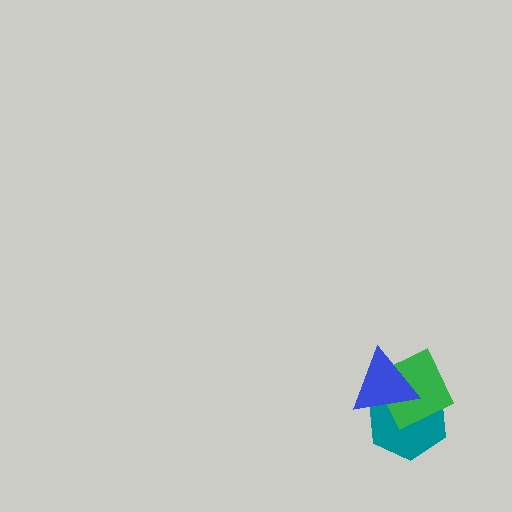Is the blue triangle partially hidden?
No, no other shape covers it.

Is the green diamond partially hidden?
Yes, it is partially covered by another shape.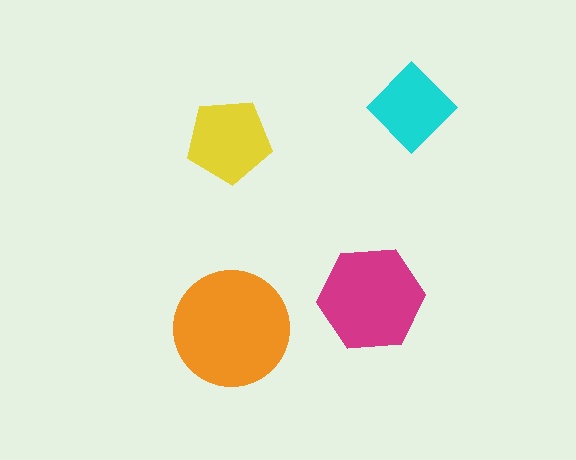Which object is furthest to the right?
The cyan diamond is rightmost.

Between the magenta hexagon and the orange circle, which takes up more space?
The orange circle.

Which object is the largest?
The orange circle.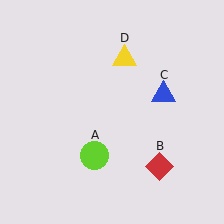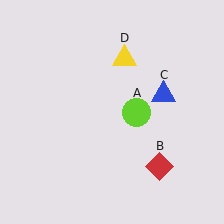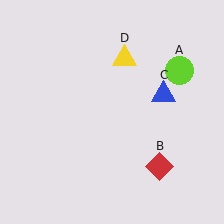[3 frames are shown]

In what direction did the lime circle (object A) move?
The lime circle (object A) moved up and to the right.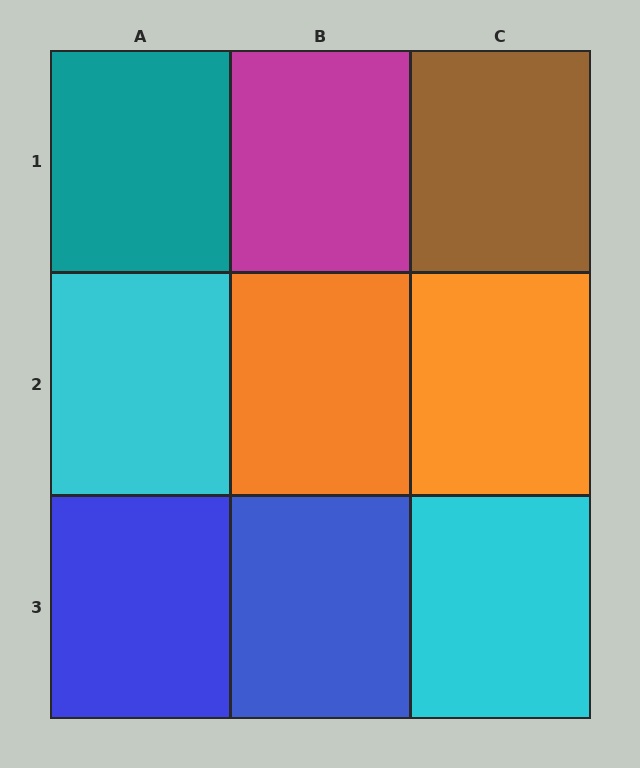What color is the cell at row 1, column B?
Magenta.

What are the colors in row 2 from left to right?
Cyan, orange, orange.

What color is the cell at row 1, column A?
Teal.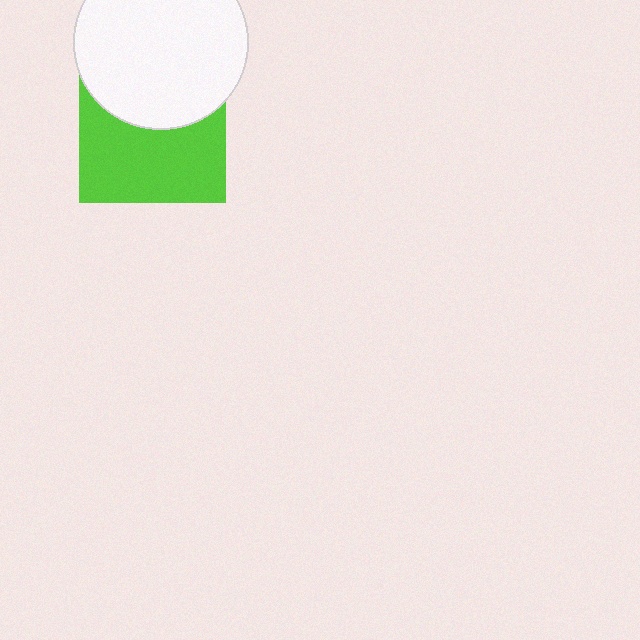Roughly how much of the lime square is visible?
About half of it is visible (roughly 58%).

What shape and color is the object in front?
The object in front is a white circle.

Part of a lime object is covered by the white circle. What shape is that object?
It is a square.